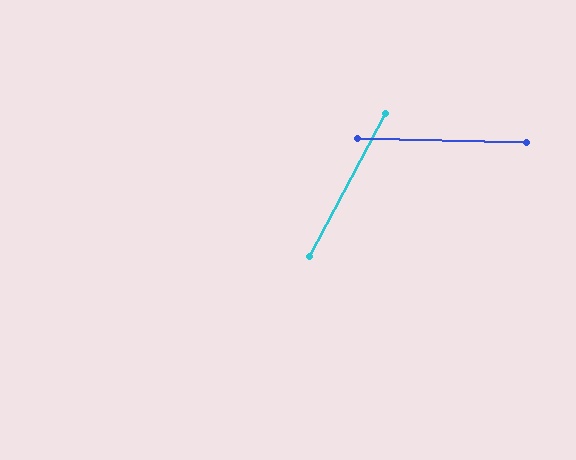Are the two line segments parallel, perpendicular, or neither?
Neither parallel nor perpendicular — they differ by about 64°.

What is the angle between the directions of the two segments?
Approximately 64 degrees.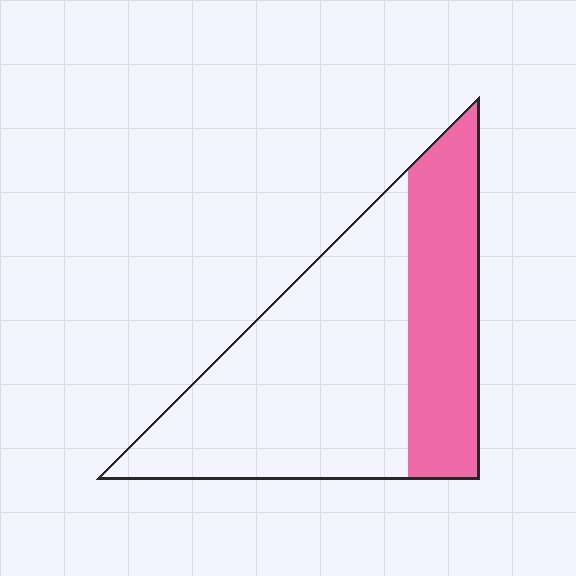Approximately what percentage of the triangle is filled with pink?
Approximately 35%.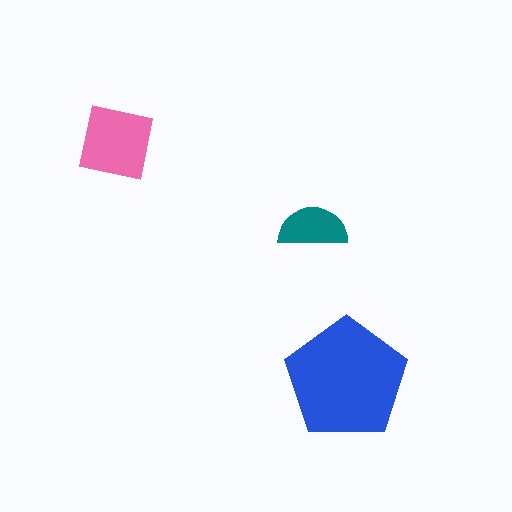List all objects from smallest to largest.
The teal semicircle, the pink square, the blue pentagon.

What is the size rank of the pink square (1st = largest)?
2nd.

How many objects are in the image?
There are 3 objects in the image.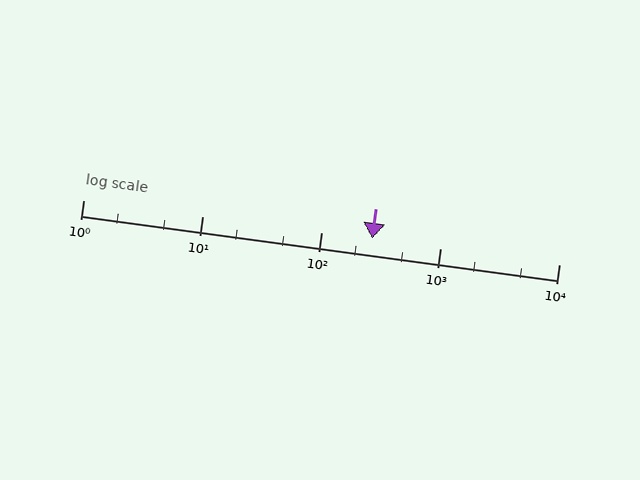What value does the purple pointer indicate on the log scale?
The pointer indicates approximately 270.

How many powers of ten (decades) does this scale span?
The scale spans 4 decades, from 1 to 10000.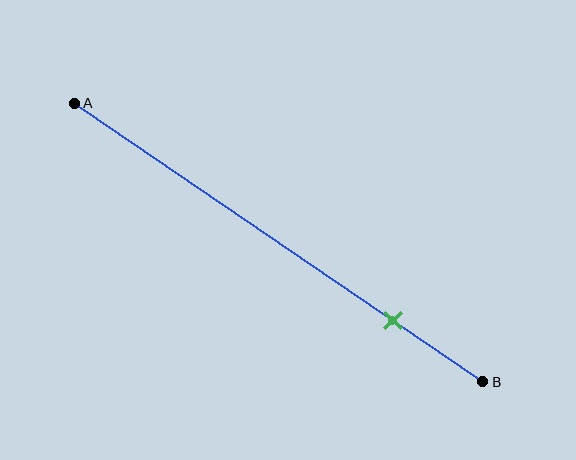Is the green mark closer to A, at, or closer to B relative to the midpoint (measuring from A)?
The green mark is closer to point B than the midpoint of segment AB.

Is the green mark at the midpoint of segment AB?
No, the mark is at about 80% from A, not at the 50% midpoint.